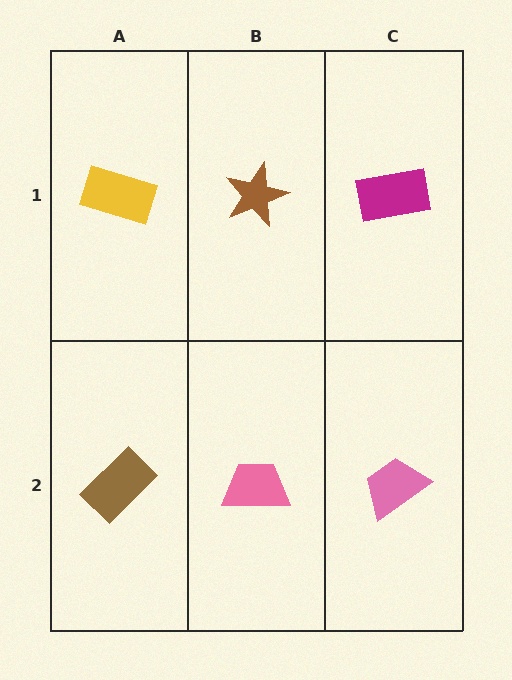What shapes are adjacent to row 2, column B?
A brown star (row 1, column B), a brown rectangle (row 2, column A), a pink trapezoid (row 2, column C).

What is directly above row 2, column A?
A yellow rectangle.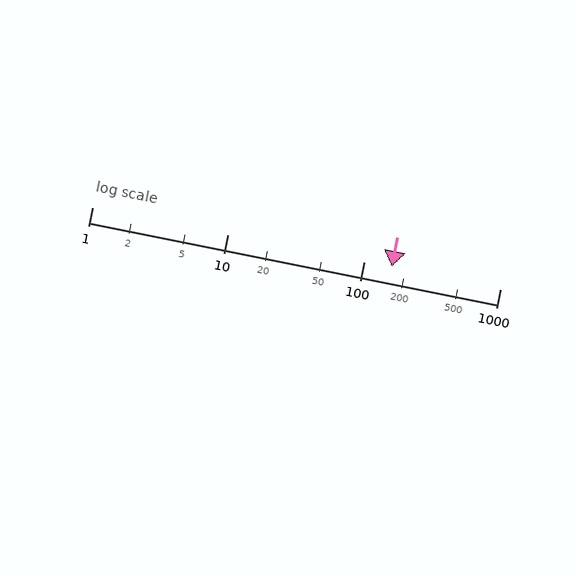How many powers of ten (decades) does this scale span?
The scale spans 3 decades, from 1 to 1000.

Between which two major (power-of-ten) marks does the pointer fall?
The pointer is between 100 and 1000.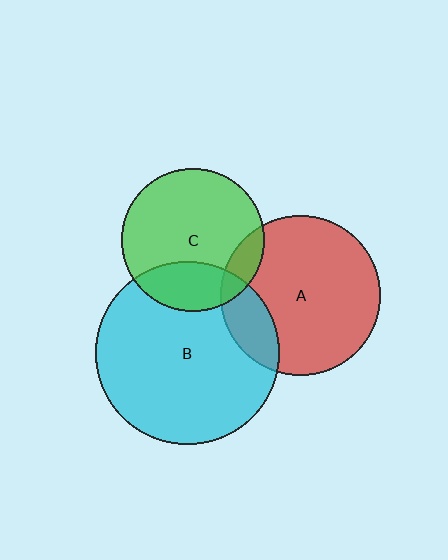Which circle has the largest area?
Circle B (cyan).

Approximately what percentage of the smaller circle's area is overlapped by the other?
Approximately 10%.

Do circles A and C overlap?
Yes.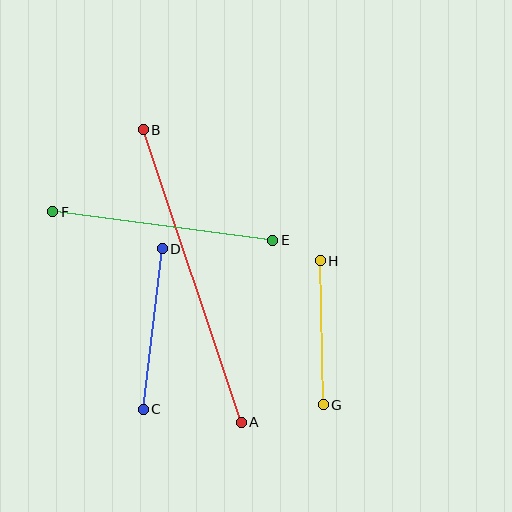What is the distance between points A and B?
The distance is approximately 308 pixels.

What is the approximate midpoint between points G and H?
The midpoint is at approximately (322, 333) pixels.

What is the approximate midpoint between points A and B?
The midpoint is at approximately (192, 276) pixels.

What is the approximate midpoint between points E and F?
The midpoint is at approximately (163, 226) pixels.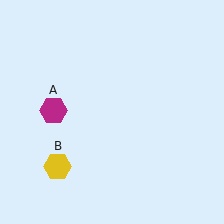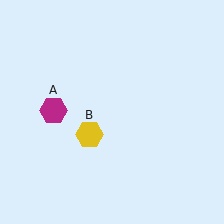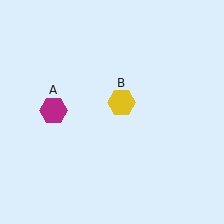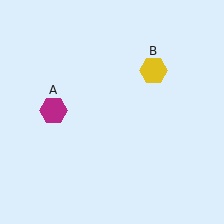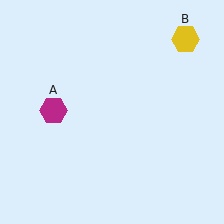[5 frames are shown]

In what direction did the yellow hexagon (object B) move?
The yellow hexagon (object B) moved up and to the right.